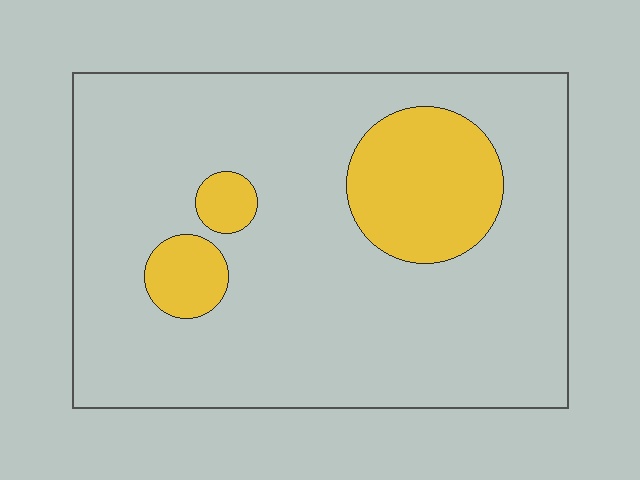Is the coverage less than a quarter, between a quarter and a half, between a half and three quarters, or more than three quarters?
Less than a quarter.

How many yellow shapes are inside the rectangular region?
3.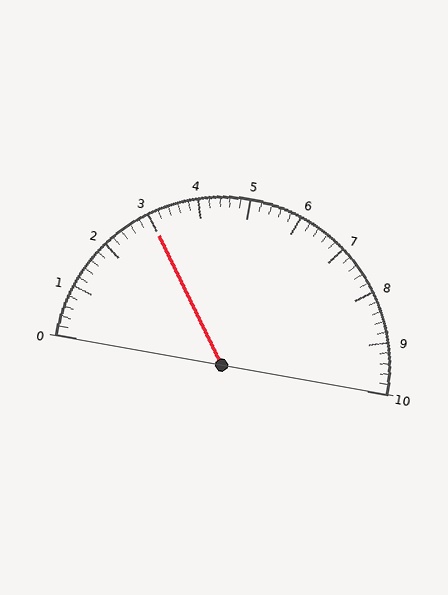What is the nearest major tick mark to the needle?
The nearest major tick mark is 3.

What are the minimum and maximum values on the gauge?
The gauge ranges from 0 to 10.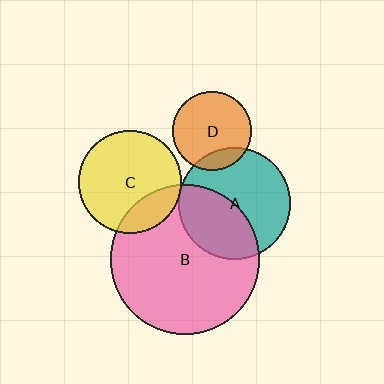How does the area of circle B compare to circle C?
Approximately 2.1 times.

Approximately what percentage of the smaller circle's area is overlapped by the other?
Approximately 5%.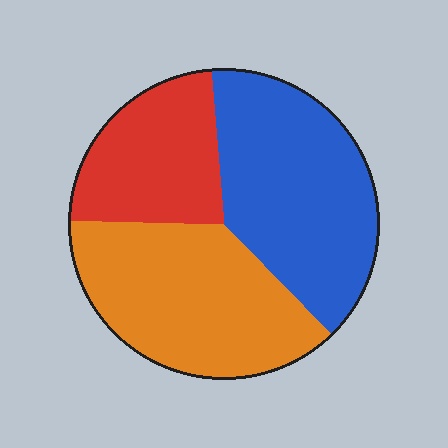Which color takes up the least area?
Red, at roughly 25%.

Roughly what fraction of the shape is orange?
Orange takes up about three eighths (3/8) of the shape.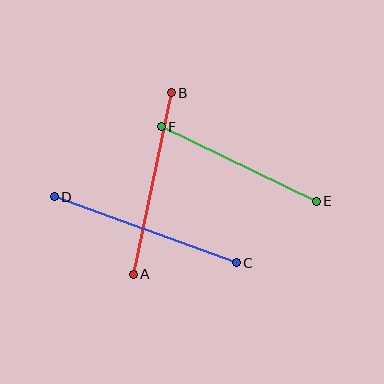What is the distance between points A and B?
The distance is approximately 185 pixels.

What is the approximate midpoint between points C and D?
The midpoint is at approximately (145, 230) pixels.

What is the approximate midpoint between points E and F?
The midpoint is at approximately (239, 164) pixels.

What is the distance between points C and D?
The distance is approximately 194 pixels.